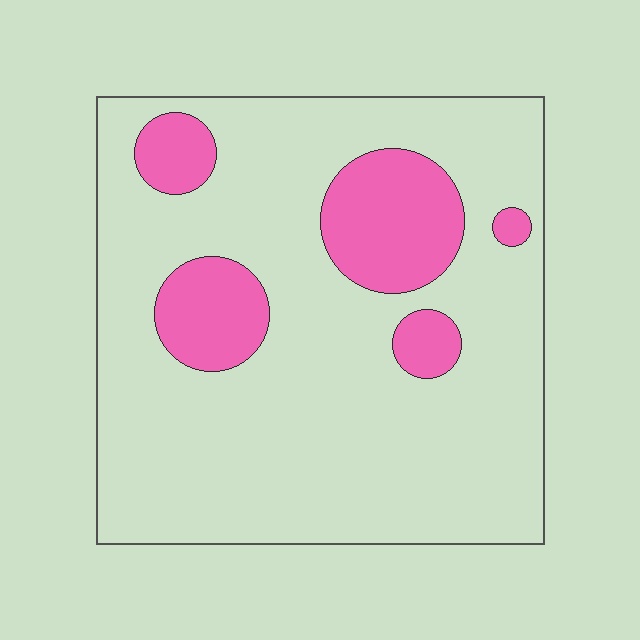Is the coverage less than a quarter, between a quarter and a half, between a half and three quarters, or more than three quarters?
Less than a quarter.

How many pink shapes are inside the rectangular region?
5.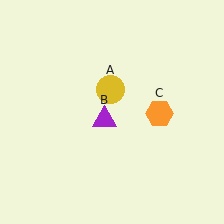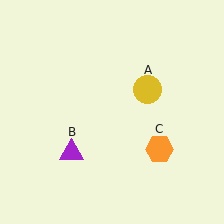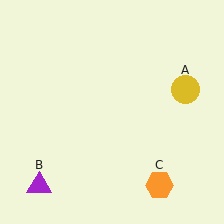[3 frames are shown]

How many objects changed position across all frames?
3 objects changed position: yellow circle (object A), purple triangle (object B), orange hexagon (object C).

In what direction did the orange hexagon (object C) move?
The orange hexagon (object C) moved down.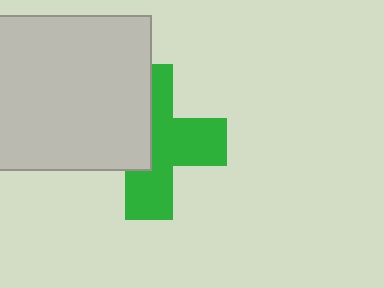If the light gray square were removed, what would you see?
You would see the complete green cross.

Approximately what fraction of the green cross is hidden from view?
Roughly 43% of the green cross is hidden behind the light gray square.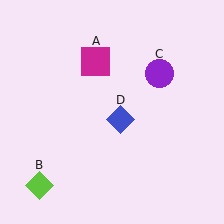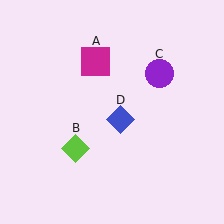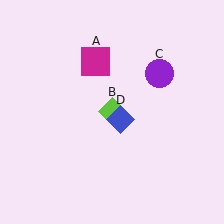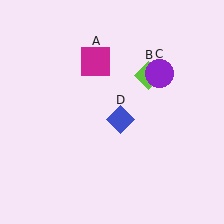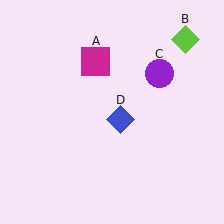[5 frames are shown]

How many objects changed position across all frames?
1 object changed position: lime diamond (object B).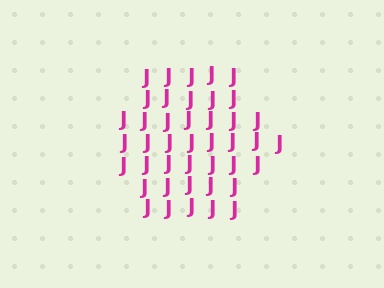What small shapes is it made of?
It is made of small letter J's.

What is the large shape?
The large shape is a hexagon.